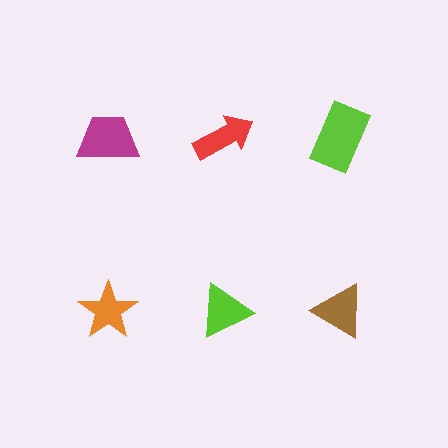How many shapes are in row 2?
3 shapes.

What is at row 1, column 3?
A lime rectangle.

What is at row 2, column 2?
A lime triangle.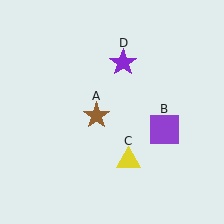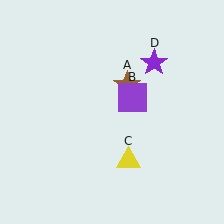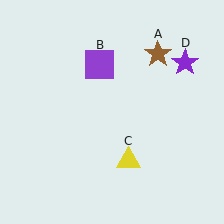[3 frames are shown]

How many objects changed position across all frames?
3 objects changed position: brown star (object A), purple square (object B), purple star (object D).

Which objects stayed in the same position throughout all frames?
Yellow triangle (object C) remained stationary.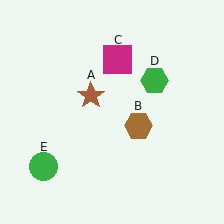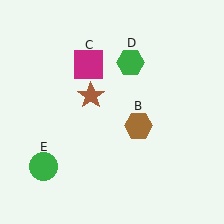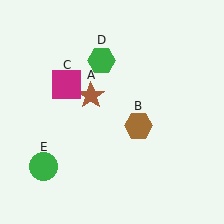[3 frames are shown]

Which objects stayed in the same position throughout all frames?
Brown star (object A) and brown hexagon (object B) and green circle (object E) remained stationary.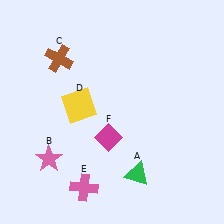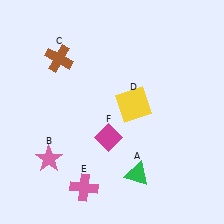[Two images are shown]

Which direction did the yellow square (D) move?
The yellow square (D) moved right.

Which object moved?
The yellow square (D) moved right.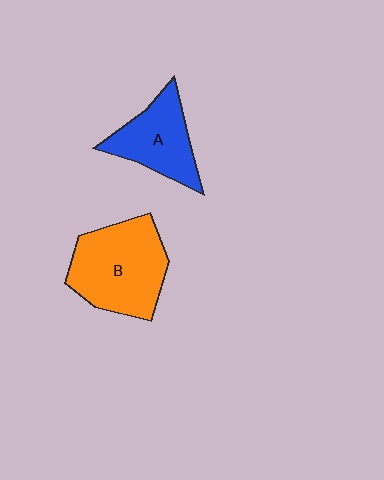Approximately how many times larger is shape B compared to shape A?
Approximately 1.4 times.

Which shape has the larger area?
Shape B (orange).